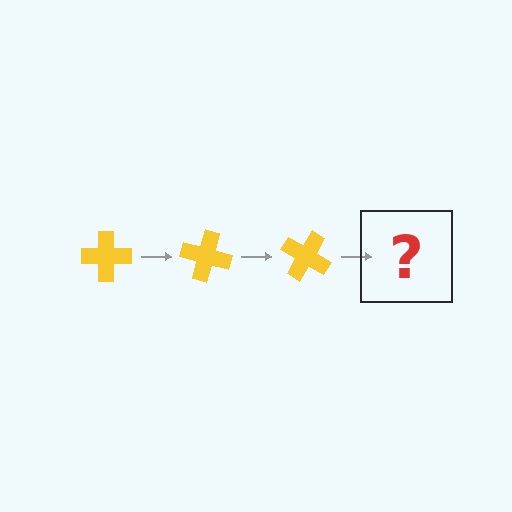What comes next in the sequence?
The next element should be a yellow cross rotated 45 degrees.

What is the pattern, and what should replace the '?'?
The pattern is that the cross rotates 15 degrees each step. The '?' should be a yellow cross rotated 45 degrees.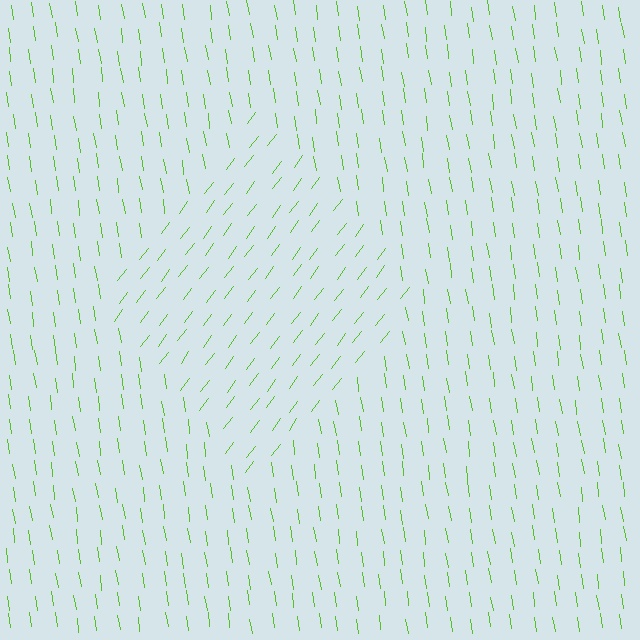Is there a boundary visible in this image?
Yes, there is a texture boundary formed by a change in line orientation.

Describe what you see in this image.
The image is filled with small lime line segments. A diamond region in the image has lines oriented differently from the surrounding lines, creating a visible texture boundary.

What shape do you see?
I see a diamond.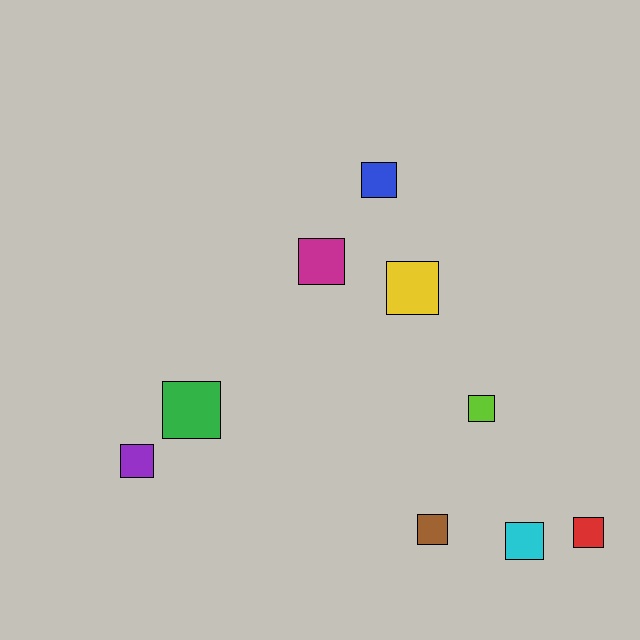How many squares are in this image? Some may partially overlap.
There are 9 squares.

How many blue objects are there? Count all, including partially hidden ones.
There is 1 blue object.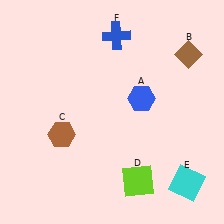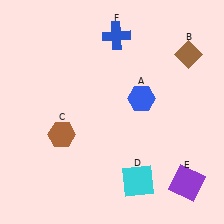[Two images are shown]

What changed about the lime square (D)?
In Image 1, D is lime. In Image 2, it changed to cyan.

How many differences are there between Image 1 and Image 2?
There are 2 differences between the two images.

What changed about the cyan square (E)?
In Image 1, E is cyan. In Image 2, it changed to purple.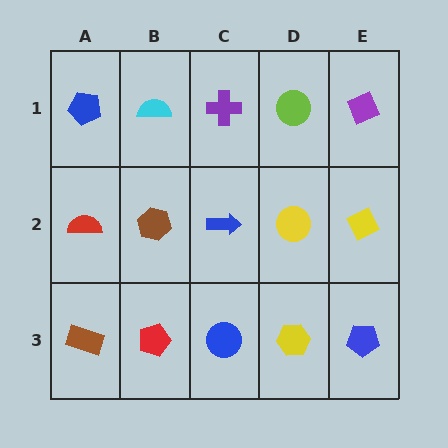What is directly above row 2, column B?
A cyan semicircle.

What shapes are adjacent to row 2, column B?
A cyan semicircle (row 1, column B), a red pentagon (row 3, column B), a red semicircle (row 2, column A), a blue arrow (row 2, column C).